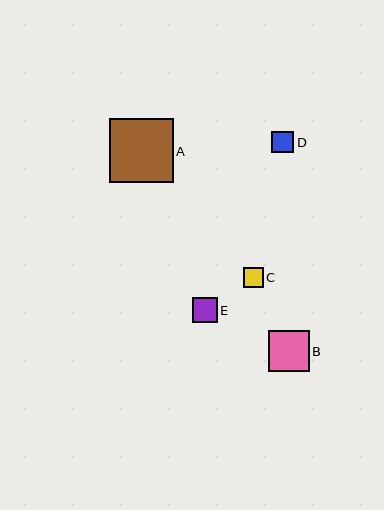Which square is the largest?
Square A is the largest with a size of approximately 64 pixels.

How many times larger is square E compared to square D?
Square E is approximately 1.1 times the size of square D.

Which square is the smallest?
Square C is the smallest with a size of approximately 20 pixels.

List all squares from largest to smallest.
From largest to smallest: A, B, E, D, C.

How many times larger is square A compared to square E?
Square A is approximately 2.6 times the size of square E.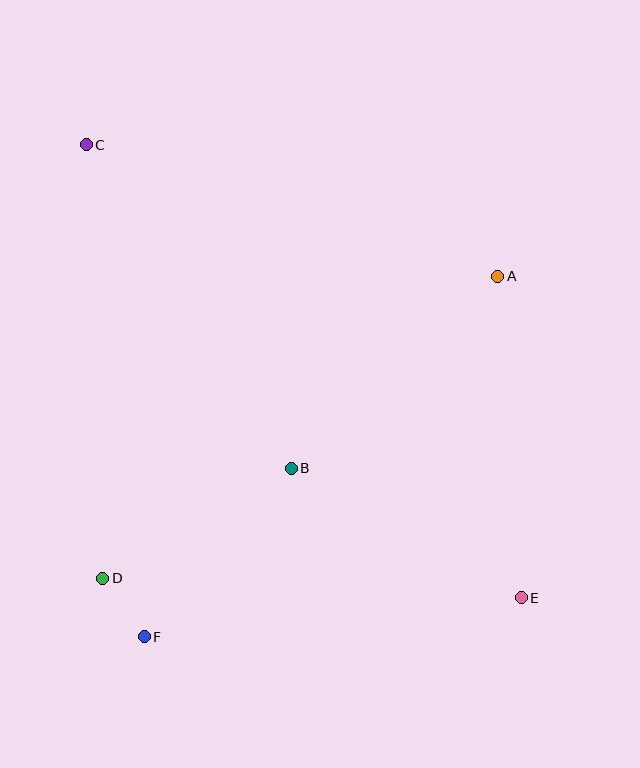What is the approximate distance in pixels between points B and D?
The distance between B and D is approximately 218 pixels.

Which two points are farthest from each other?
Points C and E are farthest from each other.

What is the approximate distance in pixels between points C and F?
The distance between C and F is approximately 495 pixels.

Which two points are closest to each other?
Points D and F are closest to each other.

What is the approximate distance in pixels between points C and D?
The distance between C and D is approximately 433 pixels.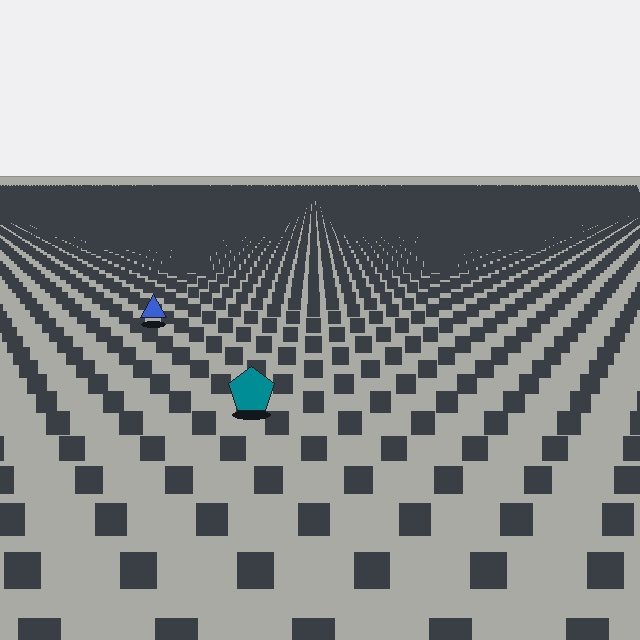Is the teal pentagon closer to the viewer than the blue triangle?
Yes. The teal pentagon is closer — you can tell from the texture gradient: the ground texture is coarser near it.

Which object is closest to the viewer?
The teal pentagon is closest. The texture marks near it are larger and more spread out.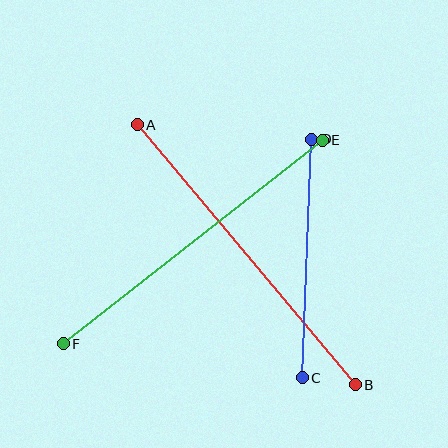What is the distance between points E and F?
The distance is approximately 330 pixels.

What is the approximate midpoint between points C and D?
The midpoint is at approximately (307, 258) pixels.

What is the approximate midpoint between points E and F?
The midpoint is at approximately (193, 242) pixels.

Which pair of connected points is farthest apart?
Points A and B are farthest apart.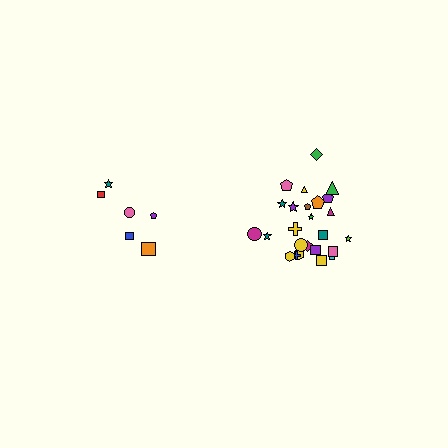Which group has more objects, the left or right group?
The right group.